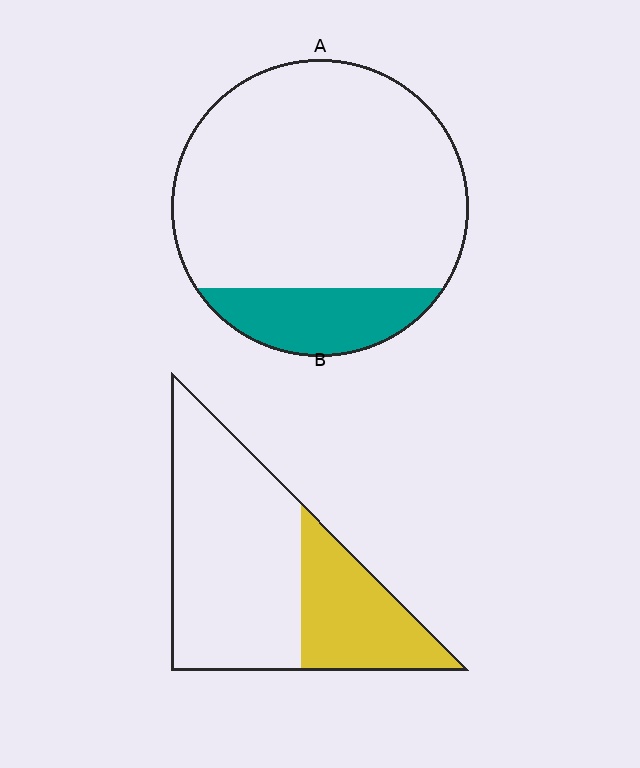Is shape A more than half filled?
No.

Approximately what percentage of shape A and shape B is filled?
A is approximately 20% and B is approximately 30%.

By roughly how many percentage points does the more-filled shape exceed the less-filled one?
By roughly 15 percentage points (B over A).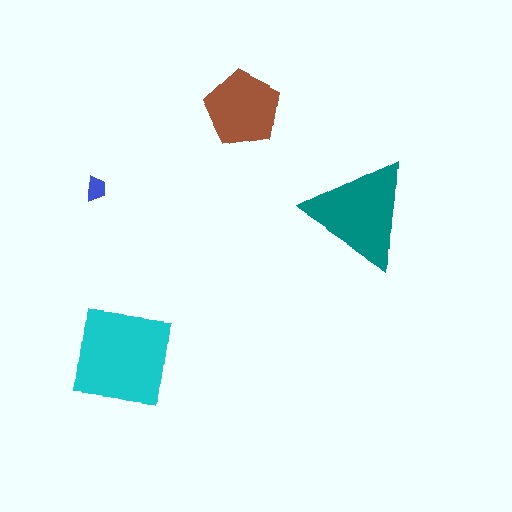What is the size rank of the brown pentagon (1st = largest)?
3rd.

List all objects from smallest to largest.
The blue trapezoid, the brown pentagon, the teal triangle, the cyan square.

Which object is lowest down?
The cyan square is bottommost.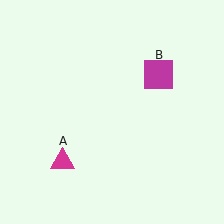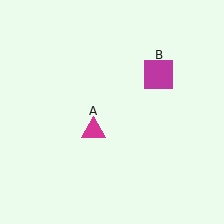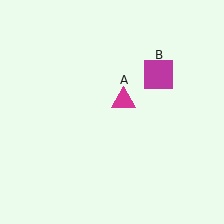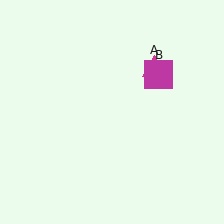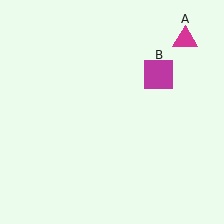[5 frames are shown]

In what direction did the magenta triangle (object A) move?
The magenta triangle (object A) moved up and to the right.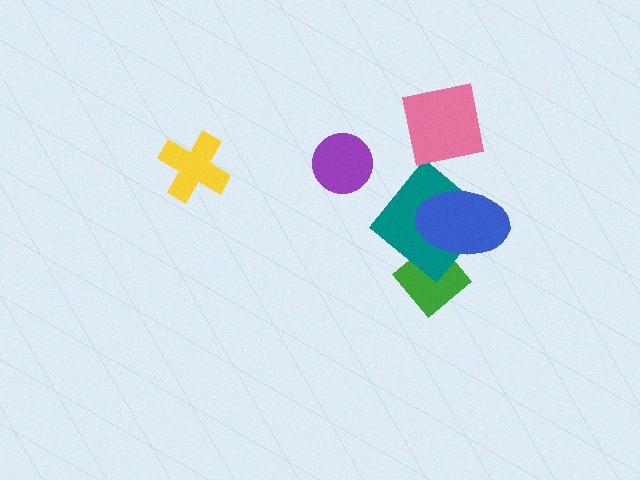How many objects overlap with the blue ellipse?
2 objects overlap with the blue ellipse.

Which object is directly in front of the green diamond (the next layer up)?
The teal diamond is directly in front of the green diamond.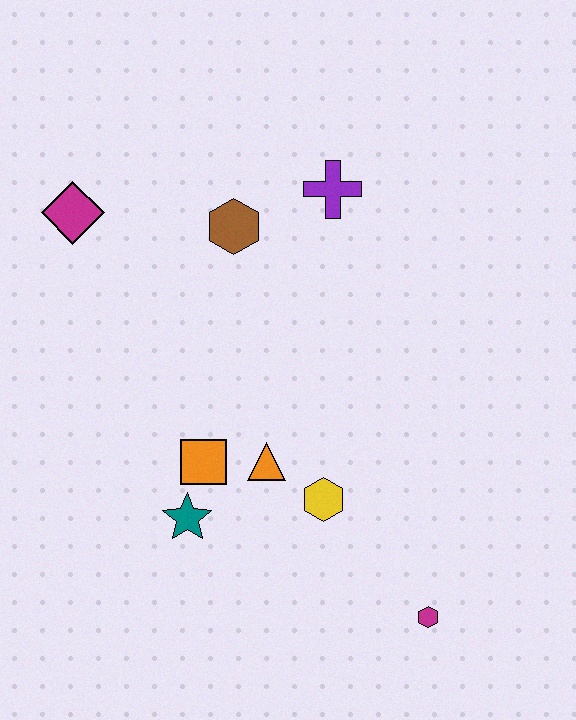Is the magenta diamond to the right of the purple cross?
No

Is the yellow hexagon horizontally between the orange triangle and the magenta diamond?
No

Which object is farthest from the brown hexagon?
The magenta hexagon is farthest from the brown hexagon.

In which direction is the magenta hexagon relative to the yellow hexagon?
The magenta hexagon is below the yellow hexagon.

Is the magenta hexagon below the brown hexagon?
Yes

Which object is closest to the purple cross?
The brown hexagon is closest to the purple cross.